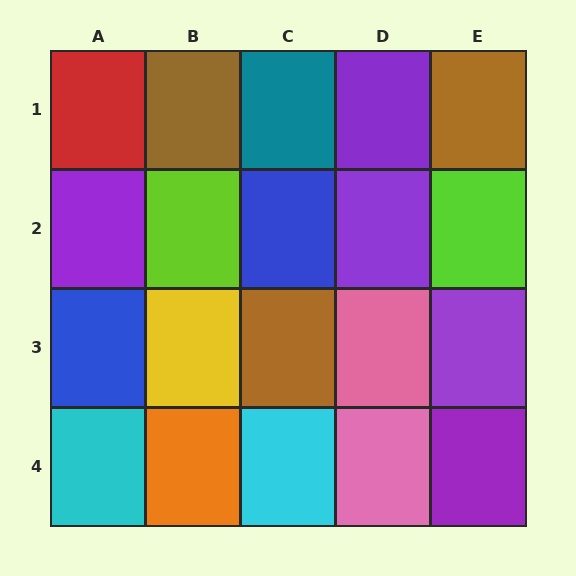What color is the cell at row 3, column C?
Brown.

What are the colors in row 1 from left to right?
Red, brown, teal, purple, brown.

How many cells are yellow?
1 cell is yellow.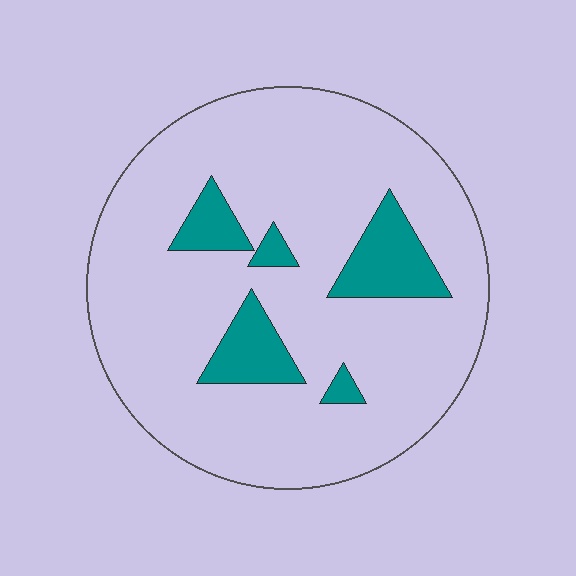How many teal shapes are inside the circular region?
5.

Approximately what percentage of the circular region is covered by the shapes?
Approximately 15%.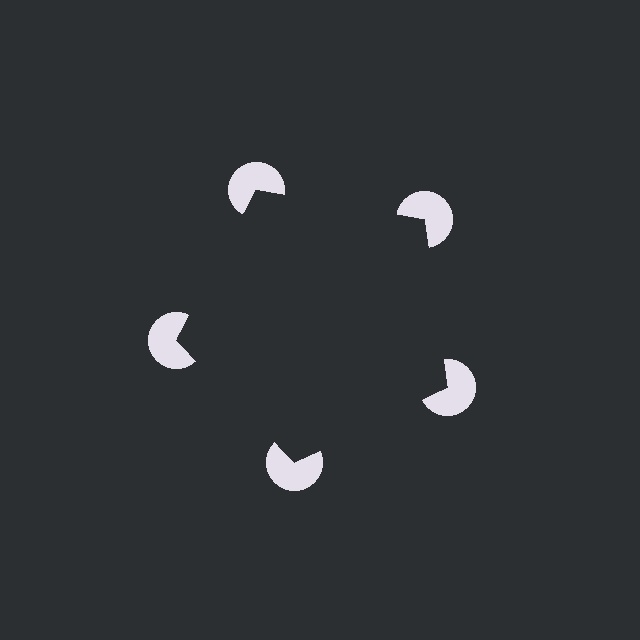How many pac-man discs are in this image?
There are 5 — one at each vertex of the illusory pentagon.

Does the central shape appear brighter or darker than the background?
It typically appears slightly darker than the background, even though no actual brightness change is drawn.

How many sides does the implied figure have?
5 sides.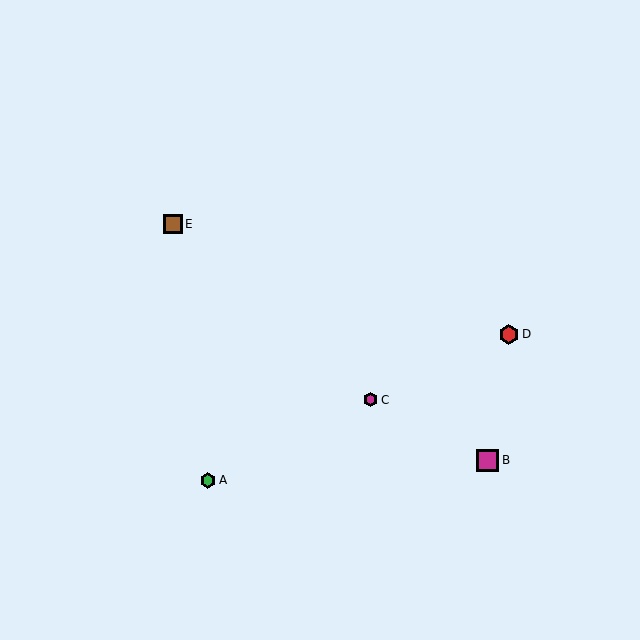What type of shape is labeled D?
Shape D is a red hexagon.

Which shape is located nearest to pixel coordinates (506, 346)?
The red hexagon (labeled D) at (509, 334) is nearest to that location.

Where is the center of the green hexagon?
The center of the green hexagon is at (208, 480).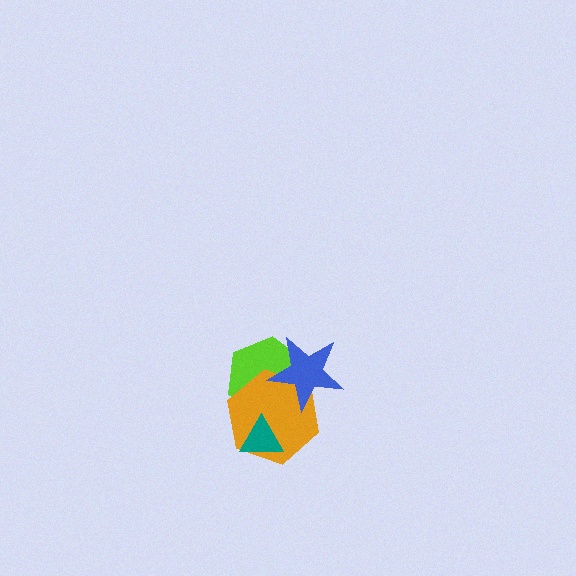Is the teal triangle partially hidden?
No, no other shape covers it.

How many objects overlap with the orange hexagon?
3 objects overlap with the orange hexagon.